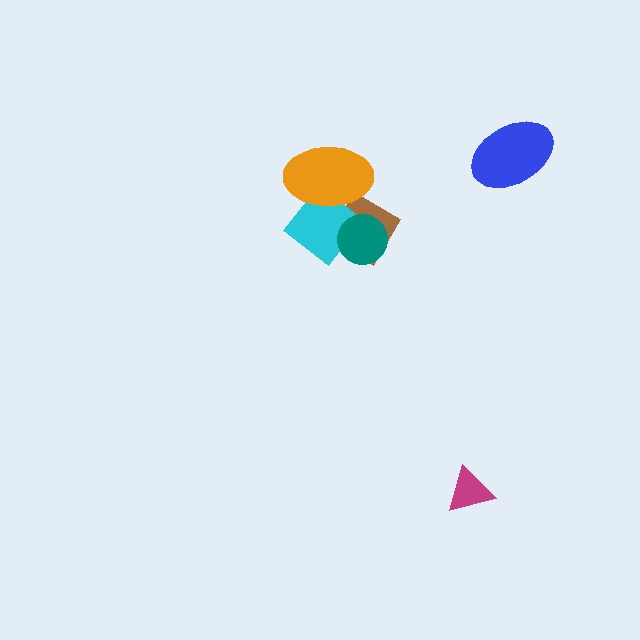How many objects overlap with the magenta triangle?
0 objects overlap with the magenta triangle.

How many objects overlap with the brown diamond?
3 objects overlap with the brown diamond.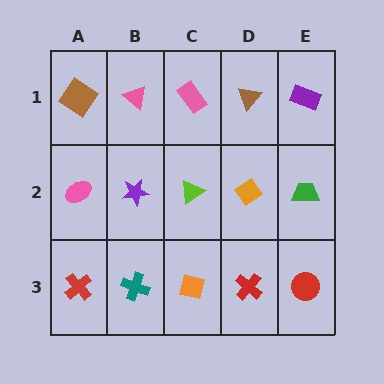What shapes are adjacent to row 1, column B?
A purple star (row 2, column B), a brown diamond (row 1, column A), a pink rectangle (row 1, column C).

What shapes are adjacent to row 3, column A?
A pink ellipse (row 2, column A), a teal cross (row 3, column B).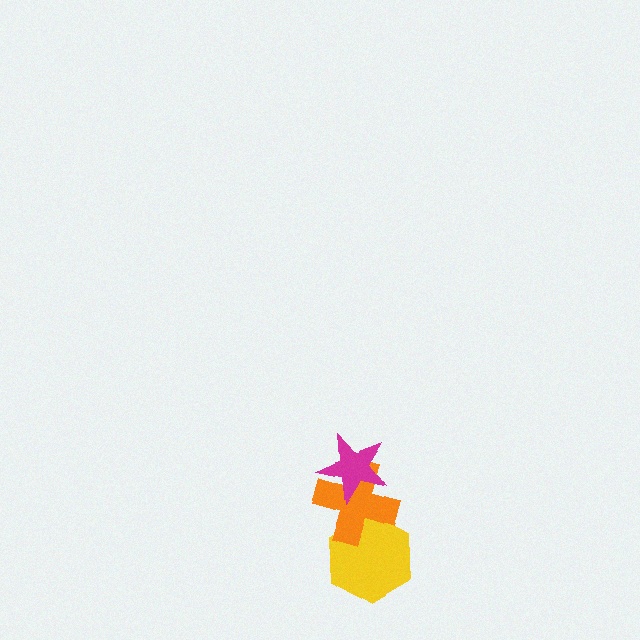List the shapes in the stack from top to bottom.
From top to bottom: the magenta star, the orange cross, the yellow hexagon.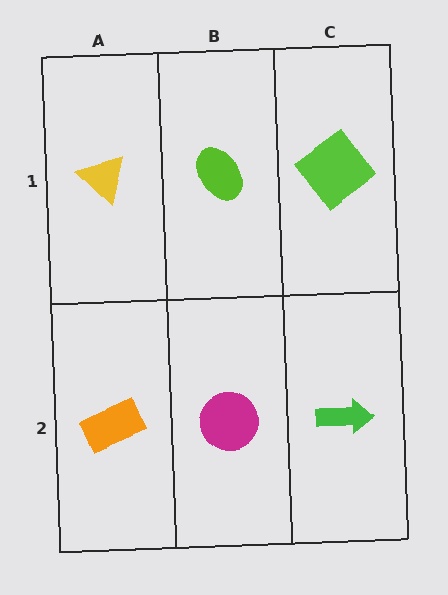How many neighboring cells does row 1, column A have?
2.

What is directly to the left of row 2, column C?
A magenta circle.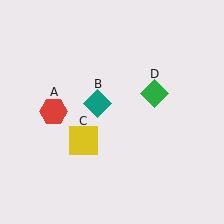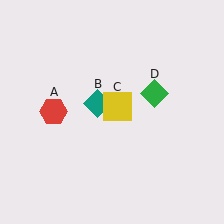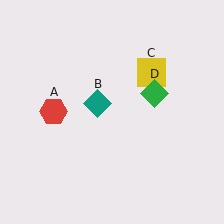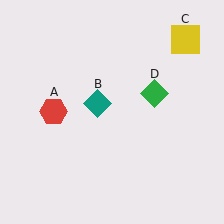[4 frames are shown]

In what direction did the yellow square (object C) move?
The yellow square (object C) moved up and to the right.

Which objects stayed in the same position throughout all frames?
Red hexagon (object A) and teal diamond (object B) and green diamond (object D) remained stationary.